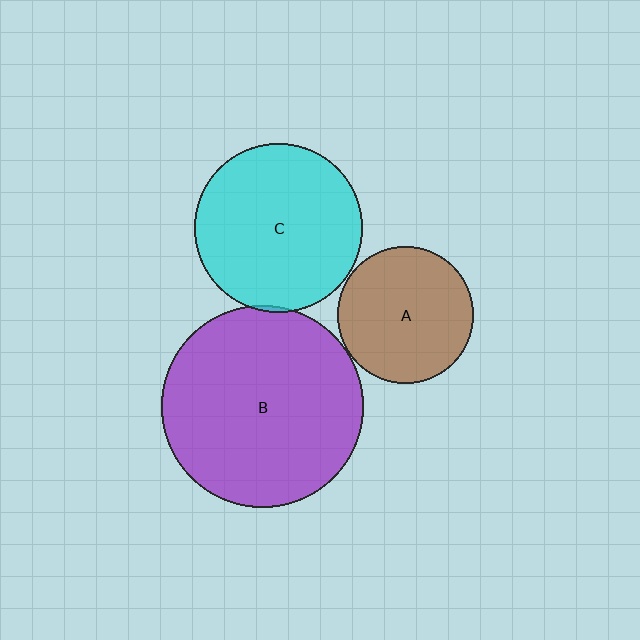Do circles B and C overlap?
Yes.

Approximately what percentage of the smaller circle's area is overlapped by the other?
Approximately 5%.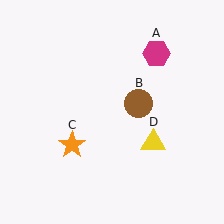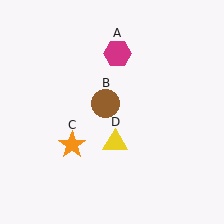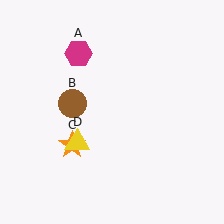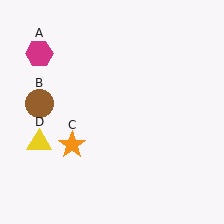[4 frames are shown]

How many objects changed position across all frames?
3 objects changed position: magenta hexagon (object A), brown circle (object B), yellow triangle (object D).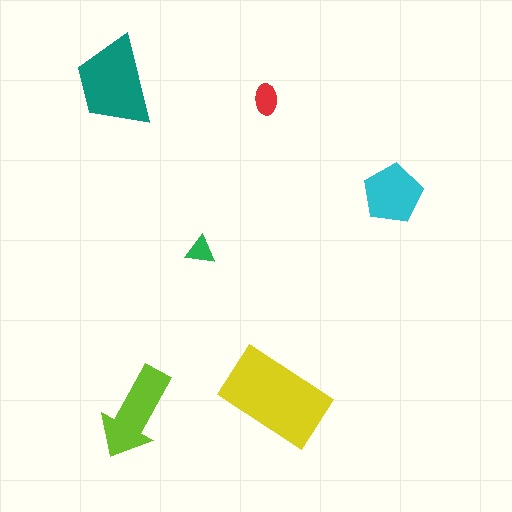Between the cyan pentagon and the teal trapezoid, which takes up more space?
The teal trapezoid.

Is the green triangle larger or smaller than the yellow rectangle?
Smaller.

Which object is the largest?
The yellow rectangle.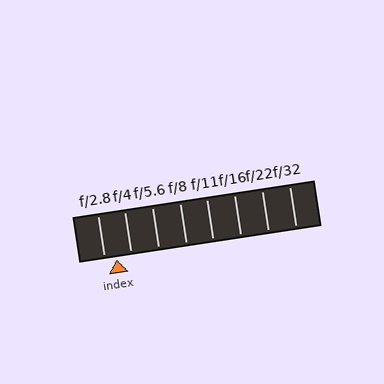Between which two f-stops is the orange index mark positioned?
The index mark is between f/2.8 and f/4.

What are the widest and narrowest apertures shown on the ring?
The widest aperture shown is f/2.8 and the narrowest is f/32.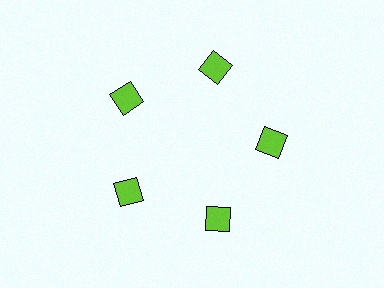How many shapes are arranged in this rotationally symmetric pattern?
There are 5 shapes, arranged in 5 groups of 1.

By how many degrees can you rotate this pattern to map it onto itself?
The pattern maps onto itself every 72 degrees of rotation.